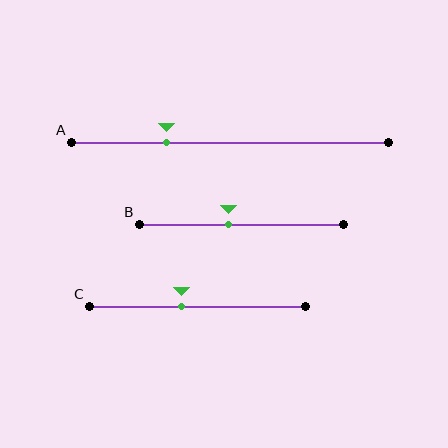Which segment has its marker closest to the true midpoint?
Segment B has its marker closest to the true midpoint.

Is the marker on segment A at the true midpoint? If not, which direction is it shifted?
No, the marker on segment A is shifted to the left by about 20% of the segment length.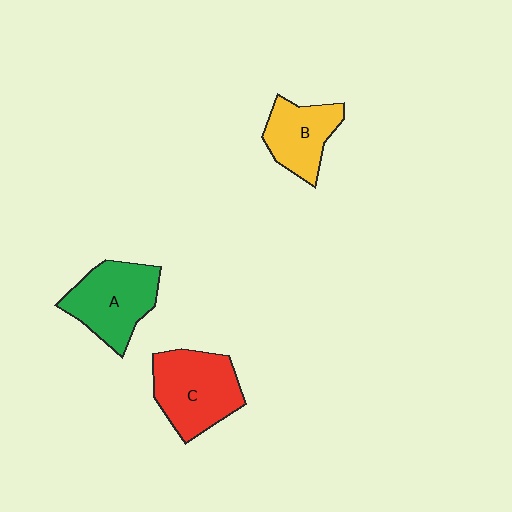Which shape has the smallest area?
Shape B (yellow).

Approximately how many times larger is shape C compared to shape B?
Approximately 1.4 times.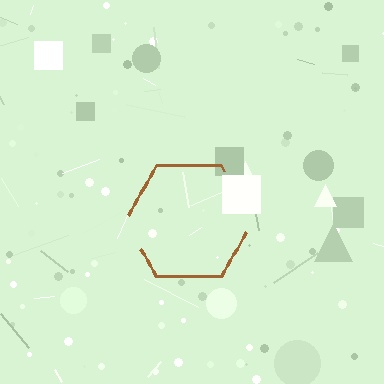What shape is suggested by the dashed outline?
The dashed outline suggests a hexagon.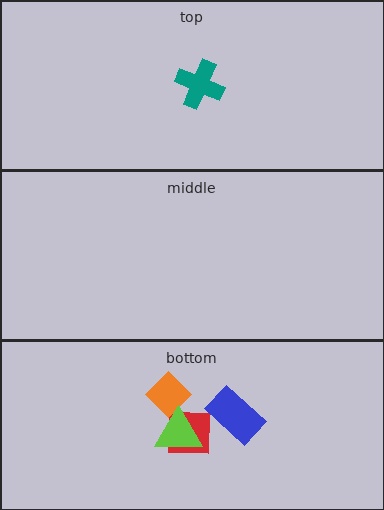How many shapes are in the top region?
1.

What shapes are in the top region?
The teal cross.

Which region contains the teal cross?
The top region.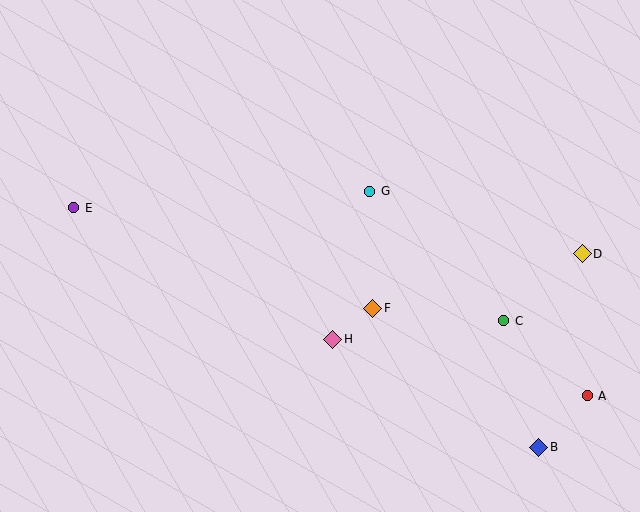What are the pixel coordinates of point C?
Point C is at (504, 321).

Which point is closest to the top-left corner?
Point E is closest to the top-left corner.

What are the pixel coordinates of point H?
Point H is at (333, 339).